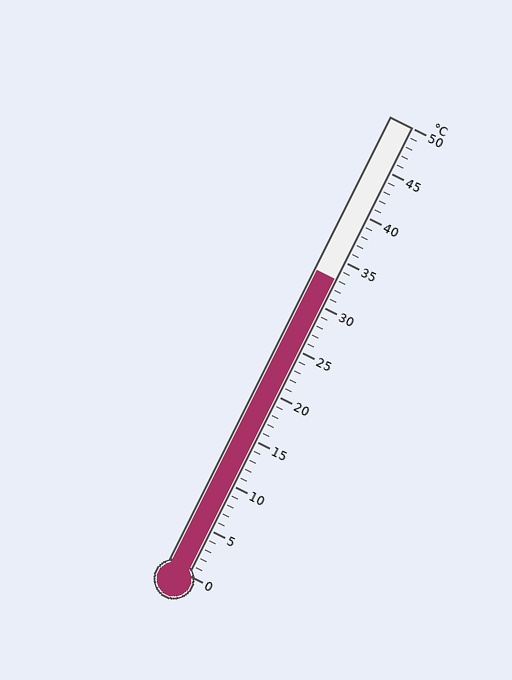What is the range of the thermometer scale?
The thermometer scale ranges from 0°C to 50°C.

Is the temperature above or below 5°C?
The temperature is above 5°C.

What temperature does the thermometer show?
The thermometer shows approximately 33°C.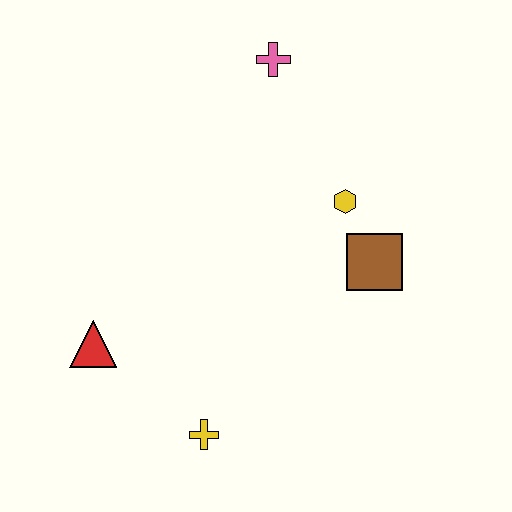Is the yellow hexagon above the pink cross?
No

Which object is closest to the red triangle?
The yellow cross is closest to the red triangle.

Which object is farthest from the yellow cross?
The pink cross is farthest from the yellow cross.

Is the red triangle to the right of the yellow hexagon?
No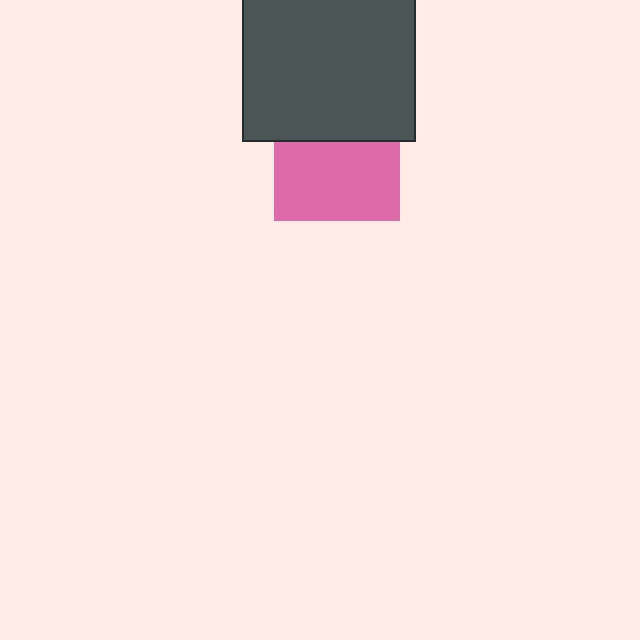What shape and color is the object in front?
The object in front is a dark gray rectangle.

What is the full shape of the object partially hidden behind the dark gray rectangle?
The partially hidden object is a pink square.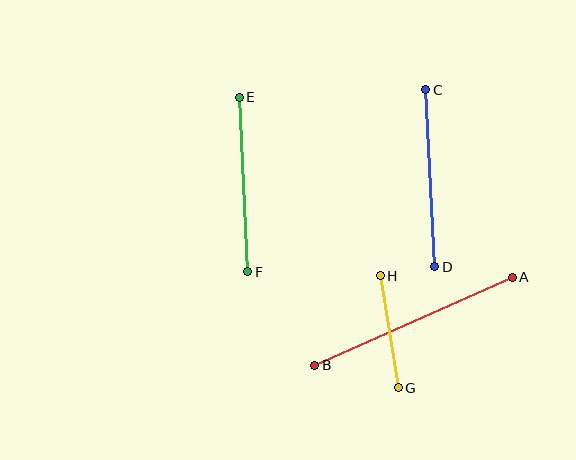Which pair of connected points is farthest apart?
Points A and B are farthest apart.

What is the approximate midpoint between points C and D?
The midpoint is at approximately (430, 178) pixels.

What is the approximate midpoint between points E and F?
The midpoint is at approximately (243, 185) pixels.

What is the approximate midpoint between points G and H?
The midpoint is at approximately (389, 332) pixels.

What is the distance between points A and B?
The distance is approximately 216 pixels.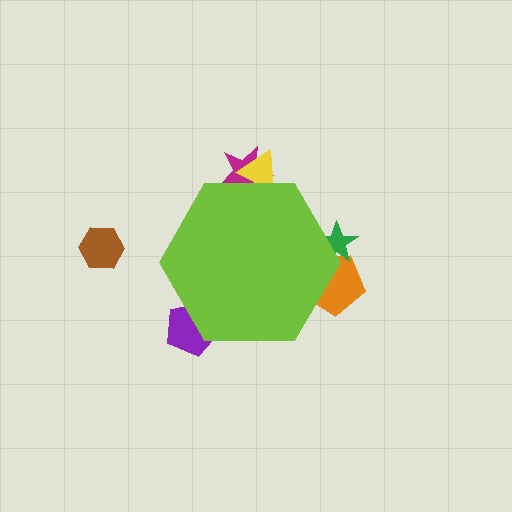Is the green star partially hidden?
Yes, the green star is partially hidden behind the lime hexagon.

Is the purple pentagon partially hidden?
Yes, the purple pentagon is partially hidden behind the lime hexagon.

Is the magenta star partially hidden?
Yes, the magenta star is partially hidden behind the lime hexagon.